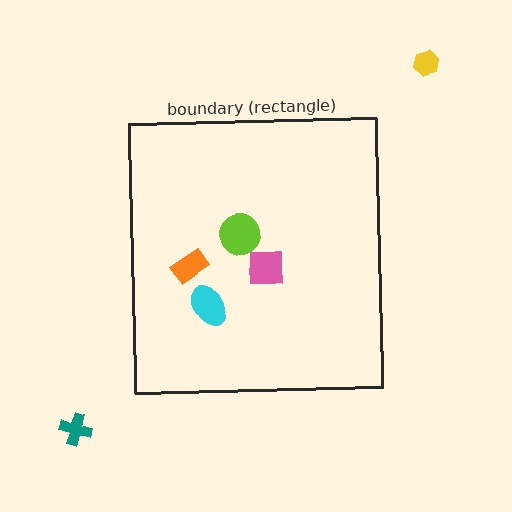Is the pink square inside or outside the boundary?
Inside.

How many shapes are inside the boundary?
4 inside, 2 outside.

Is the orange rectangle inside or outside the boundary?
Inside.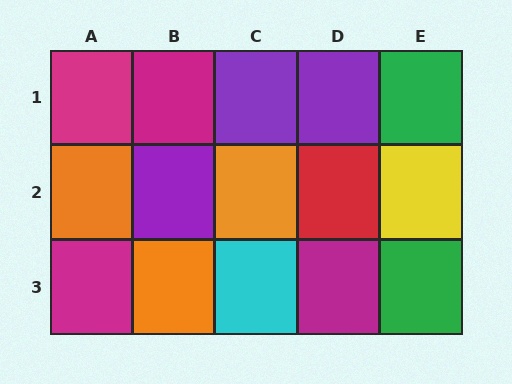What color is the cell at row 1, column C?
Purple.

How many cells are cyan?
1 cell is cyan.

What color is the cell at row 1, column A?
Magenta.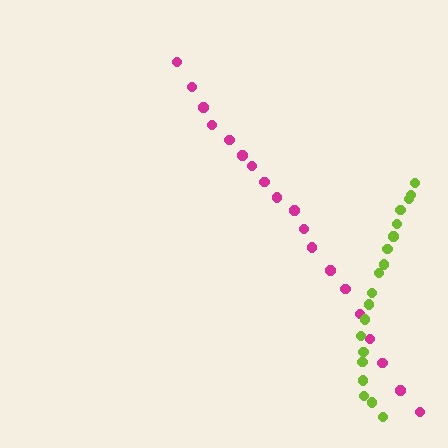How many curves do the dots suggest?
There are 2 distinct paths.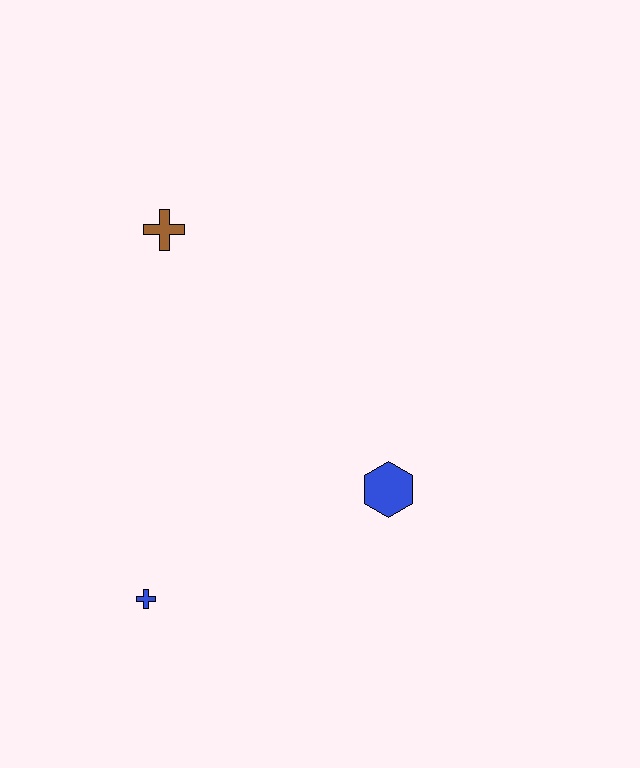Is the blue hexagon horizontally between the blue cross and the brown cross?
No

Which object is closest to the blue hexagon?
The blue cross is closest to the blue hexagon.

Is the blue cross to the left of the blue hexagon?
Yes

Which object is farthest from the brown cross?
The blue cross is farthest from the brown cross.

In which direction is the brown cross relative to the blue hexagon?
The brown cross is above the blue hexagon.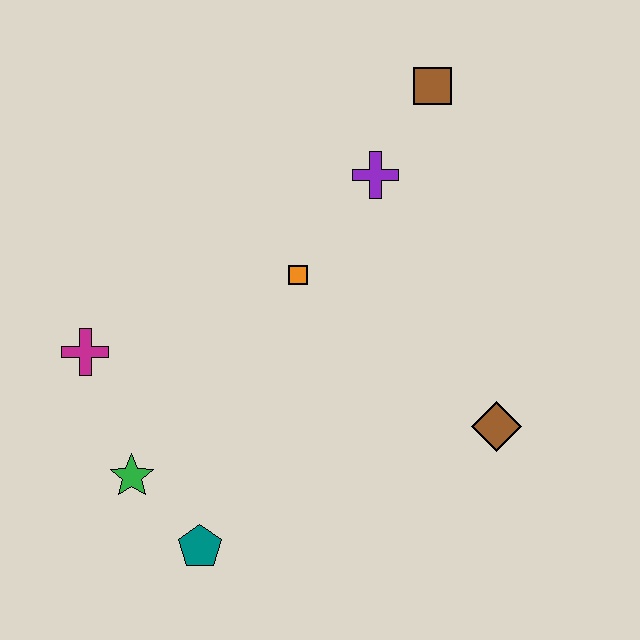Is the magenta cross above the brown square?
No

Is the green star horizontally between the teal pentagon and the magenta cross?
Yes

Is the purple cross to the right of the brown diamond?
No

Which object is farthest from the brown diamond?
The magenta cross is farthest from the brown diamond.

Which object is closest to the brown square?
The purple cross is closest to the brown square.